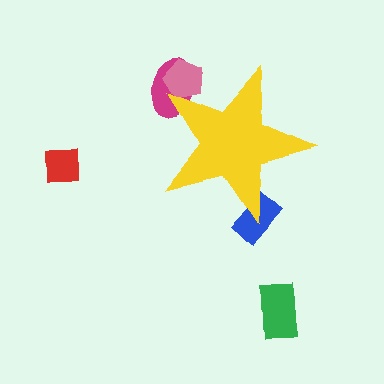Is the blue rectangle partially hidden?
Yes, the blue rectangle is partially hidden behind the yellow star.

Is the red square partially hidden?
No, the red square is fully visible.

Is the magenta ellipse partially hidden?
Yes, the magenta ellipse is partially hidden behind the yellow star.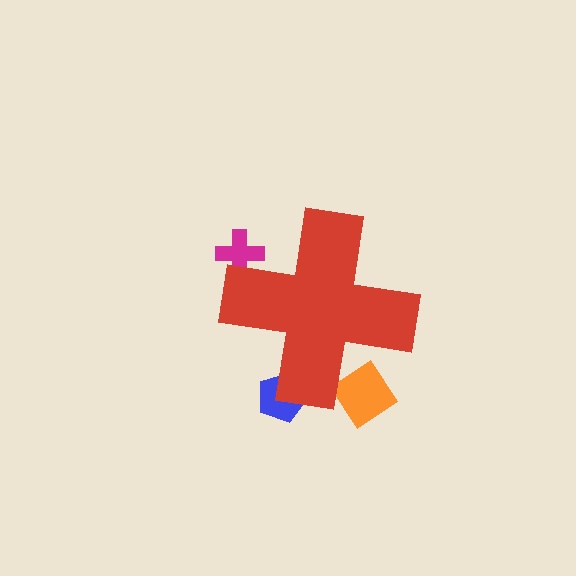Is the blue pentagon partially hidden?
Yes, the blue pentagon is partially hidden behind the red cross.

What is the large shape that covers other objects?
A red cross.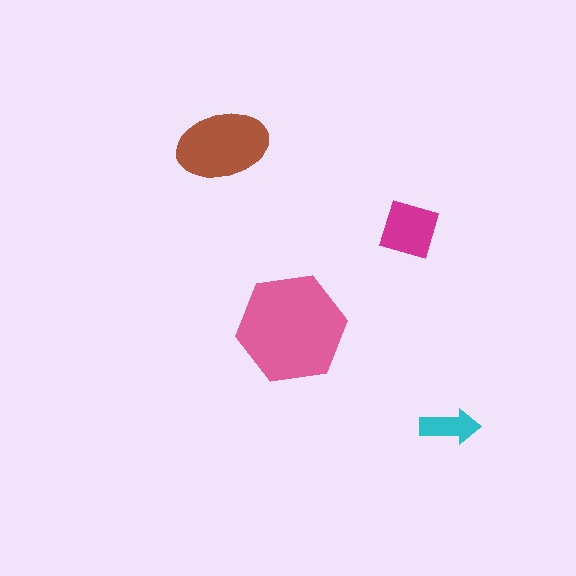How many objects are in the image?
There are 4 objects in the image.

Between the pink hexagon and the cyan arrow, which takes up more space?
The pink hexagon.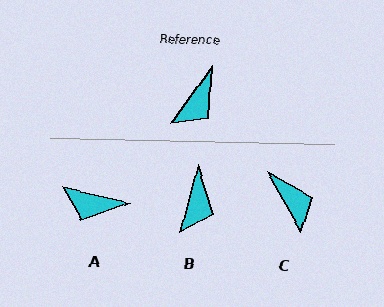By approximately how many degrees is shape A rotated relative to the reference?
Approximately 67 degrees clockwise.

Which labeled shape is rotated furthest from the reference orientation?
A, about 67 degrees away.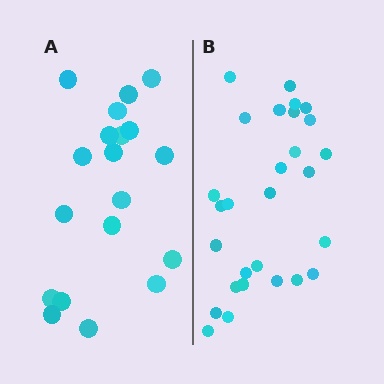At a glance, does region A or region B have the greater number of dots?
Region B (the right region) has more dots.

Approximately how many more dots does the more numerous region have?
Region B has roughly 8 or so more dots than region A.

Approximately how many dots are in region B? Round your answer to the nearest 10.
About 30 dots. (The exact count is 28, which rounds to 30.)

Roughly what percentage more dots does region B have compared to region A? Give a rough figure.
About 45% more.